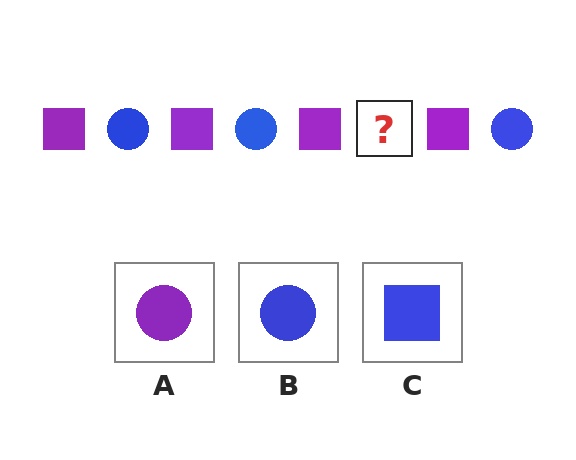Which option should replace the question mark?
Option B.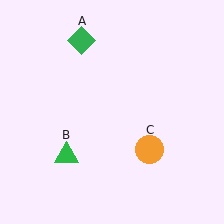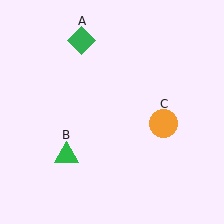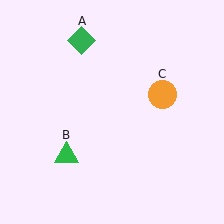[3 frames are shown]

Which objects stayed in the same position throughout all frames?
Green diamond (object A) and green triangle (object B) remained stationary.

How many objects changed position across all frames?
1 object changed position: orange circle (object C).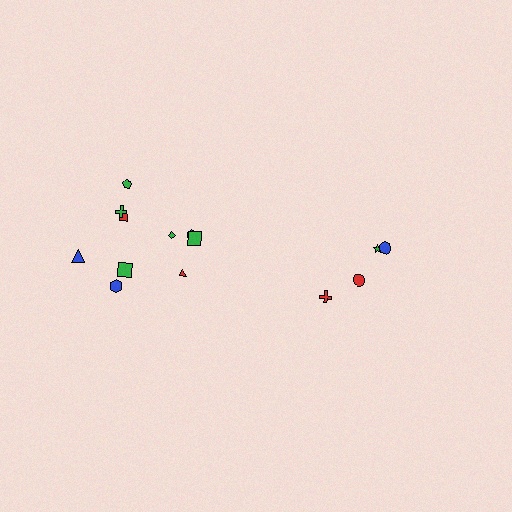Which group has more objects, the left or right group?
The left group.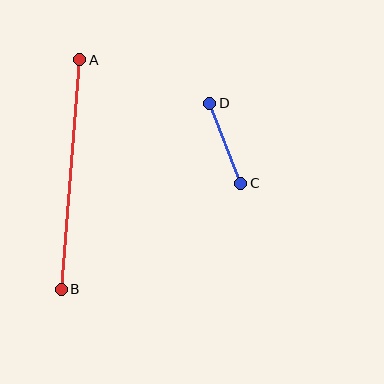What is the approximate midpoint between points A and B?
The midpoint is at approximately (71, 175) pixels.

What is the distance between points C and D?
The distance is approximately 86 pixels.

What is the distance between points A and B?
The distance is approximately 230 pixels.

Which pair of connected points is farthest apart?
Points A and B are farthest apart.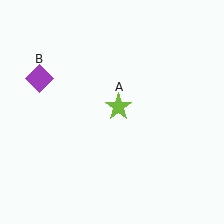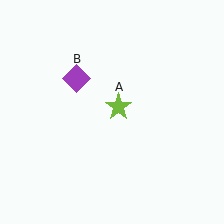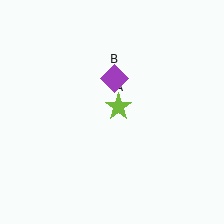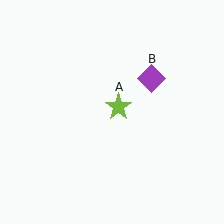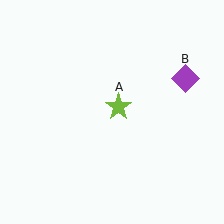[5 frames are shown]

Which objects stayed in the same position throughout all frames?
Lime star (object A) remained stationary.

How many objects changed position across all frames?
1 object changed position: purple diamond (object B).